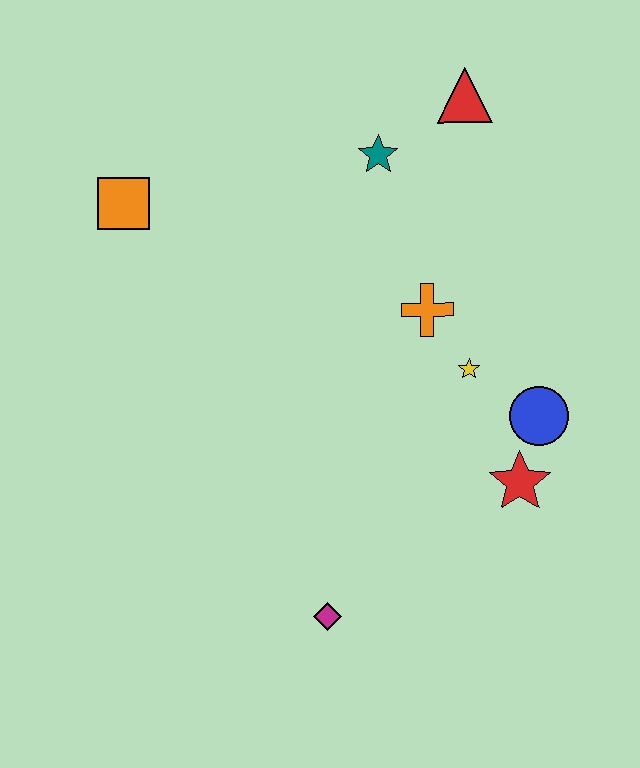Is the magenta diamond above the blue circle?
No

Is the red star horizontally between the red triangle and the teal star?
No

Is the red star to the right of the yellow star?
Yes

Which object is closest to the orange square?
The teal star is closest to the orange square.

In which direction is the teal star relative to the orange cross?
The teal star is above the orange cross.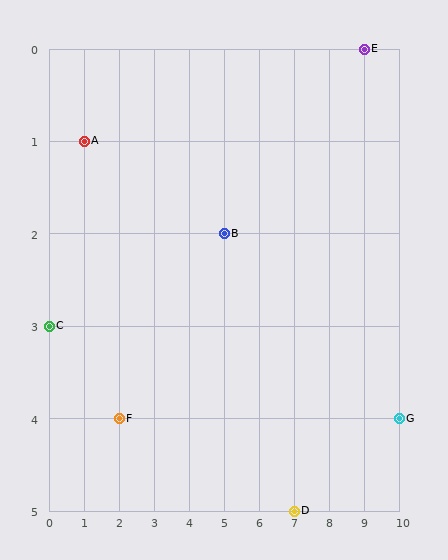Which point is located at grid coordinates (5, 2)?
Point B is at (5, 2).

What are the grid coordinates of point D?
Point D is at grid coordinates (7, 5).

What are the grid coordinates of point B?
Point B is at grid coordinates (5, 2).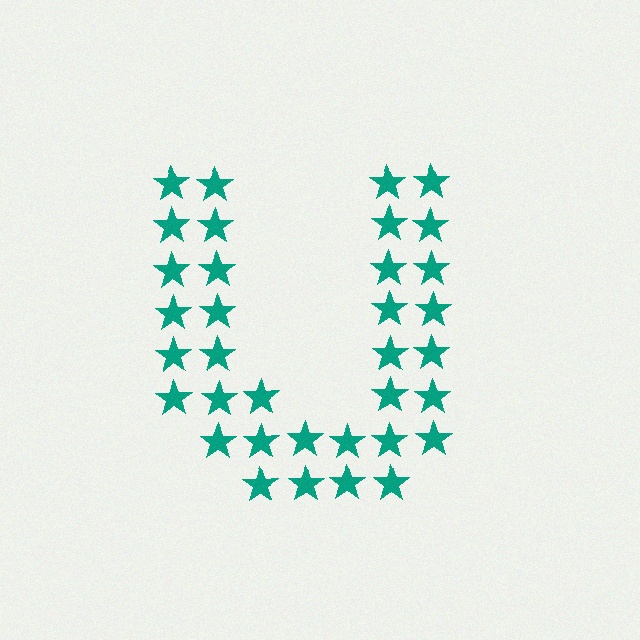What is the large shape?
The large shape is the letter U.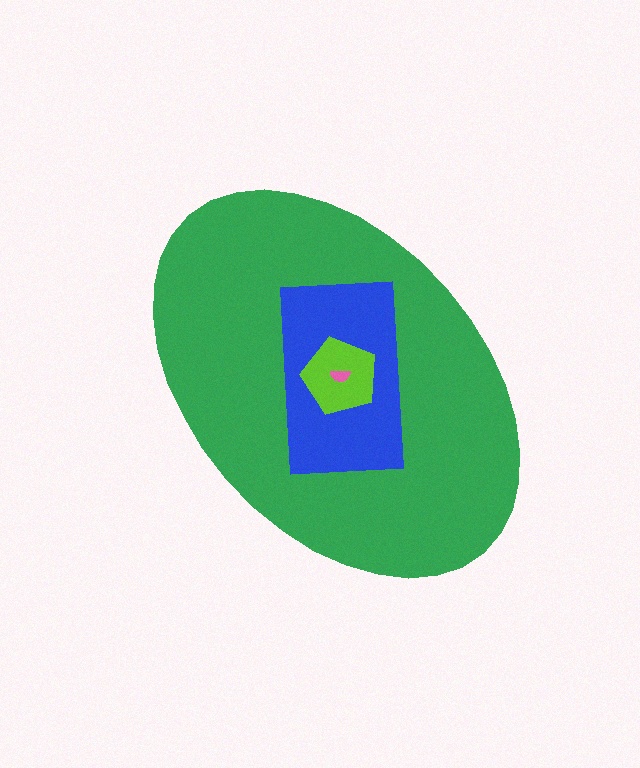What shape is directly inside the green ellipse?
The blue rectangle.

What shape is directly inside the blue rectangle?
The lime pentagon.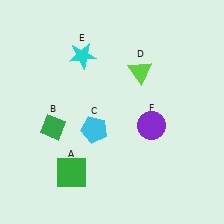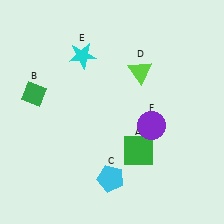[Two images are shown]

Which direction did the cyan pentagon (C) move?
The cyan pentagon (C) moved down.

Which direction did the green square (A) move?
The green square (A) moved right.